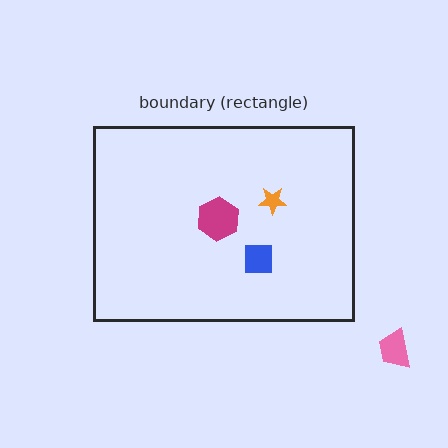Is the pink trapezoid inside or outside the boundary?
Outside.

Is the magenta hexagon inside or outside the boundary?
Inside.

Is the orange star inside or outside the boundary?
Inside.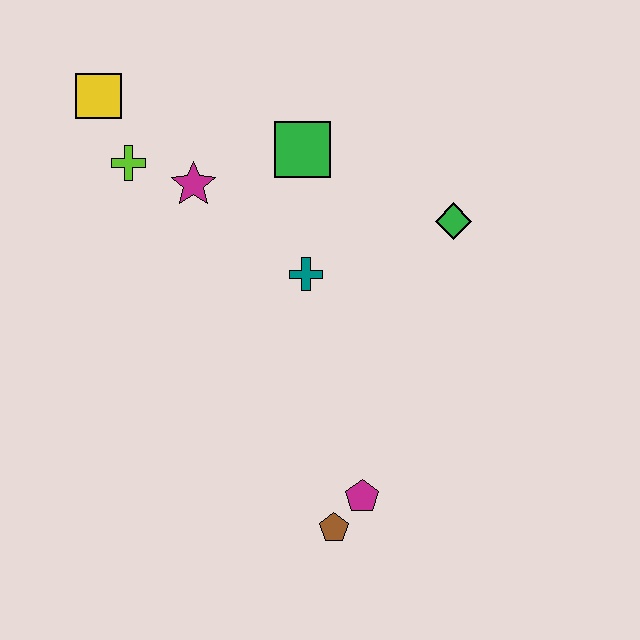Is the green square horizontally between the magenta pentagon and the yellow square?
Yes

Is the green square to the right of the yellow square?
Yes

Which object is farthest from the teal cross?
The yellow square is farthest from the teal cross.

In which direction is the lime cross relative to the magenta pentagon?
The lime cross is above the magenta pentagon.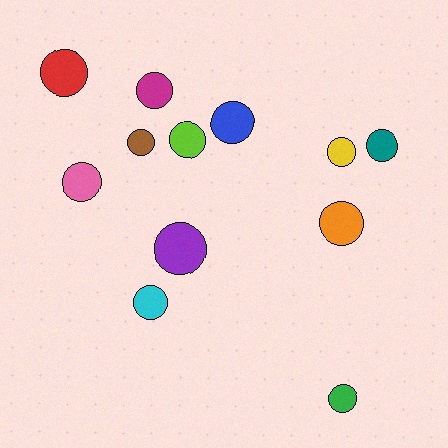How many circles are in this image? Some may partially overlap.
There are 12 circles.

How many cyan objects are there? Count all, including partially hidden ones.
There is 1 cyan object.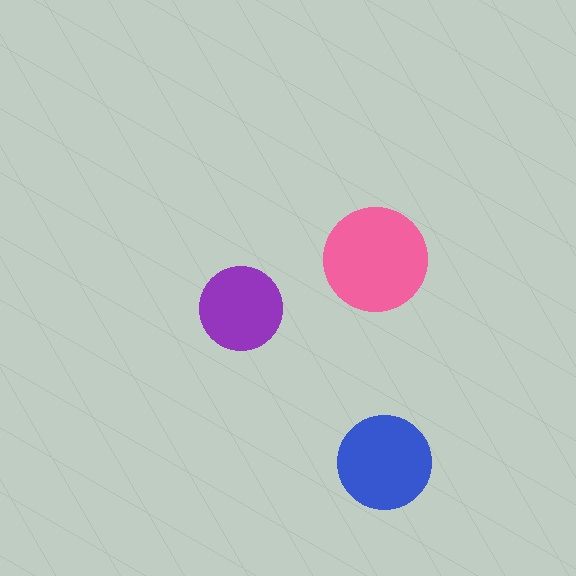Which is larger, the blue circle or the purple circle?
The blue one.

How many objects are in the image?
There are 3 objects in the image.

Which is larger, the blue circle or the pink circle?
The pink one.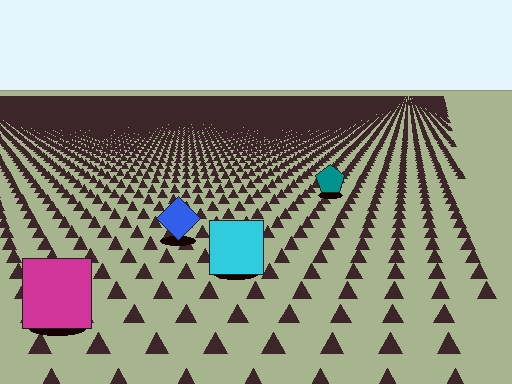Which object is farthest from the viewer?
The teal pentagon is farthest from the viewer. It appears smaller and the ground texture around it is denser.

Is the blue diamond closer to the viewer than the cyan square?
No. The cyan square is closer — you can tell from the texture gradient: the ground texture is coarser near it.